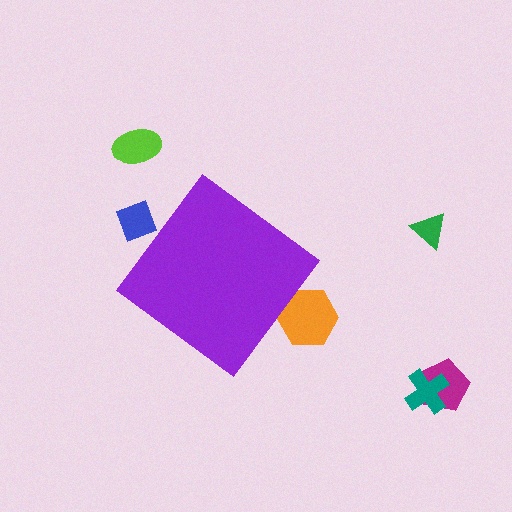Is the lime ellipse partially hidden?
No, the lime ellipse is fully visible.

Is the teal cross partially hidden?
No, the teal cross is fully visible.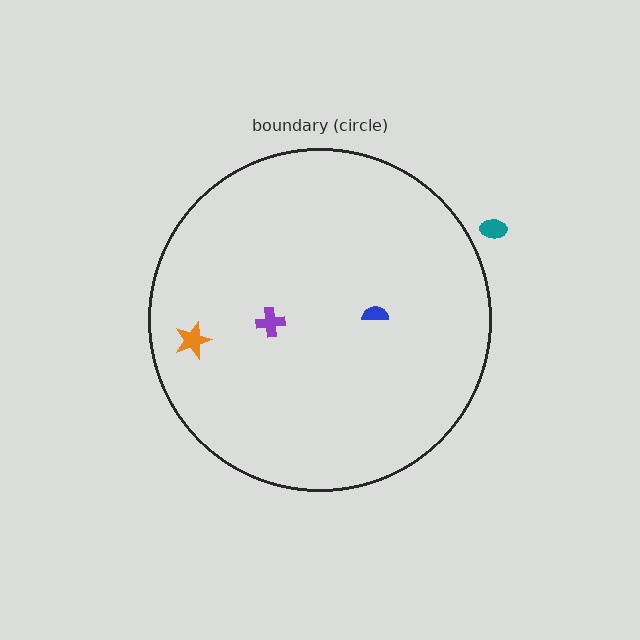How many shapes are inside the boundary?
3 inside, 1 outside.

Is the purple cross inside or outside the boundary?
Inside.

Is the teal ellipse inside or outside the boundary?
Outside.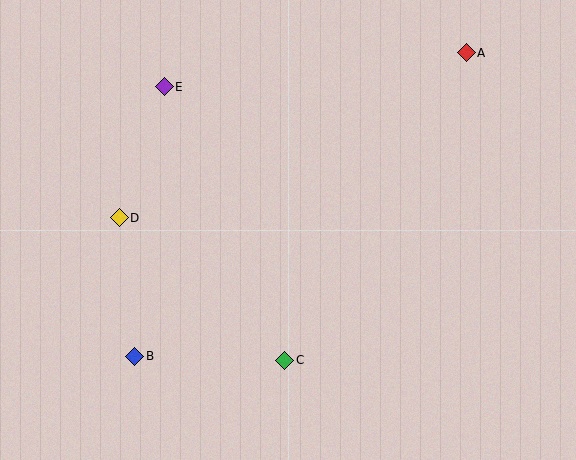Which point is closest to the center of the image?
Point C at (285, 360) is closest to the center.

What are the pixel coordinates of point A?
Point A is at (466, 53).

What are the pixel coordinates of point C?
Point C is at (285, 360).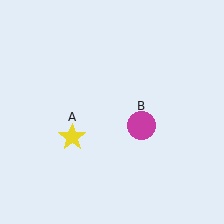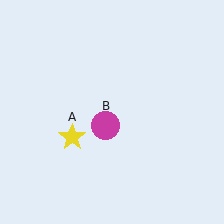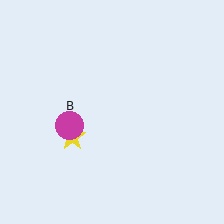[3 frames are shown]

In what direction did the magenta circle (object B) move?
The magenta circle (object B) moved left.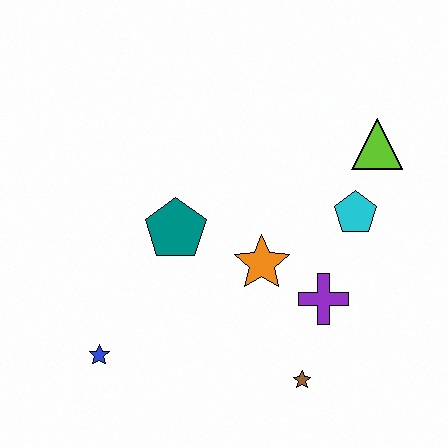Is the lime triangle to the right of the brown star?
Yes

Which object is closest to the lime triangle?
The cyan pentagon is closest to the lime triangle.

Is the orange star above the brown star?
Yes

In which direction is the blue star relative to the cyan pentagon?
The blue star is to the left of the cyan pentagon.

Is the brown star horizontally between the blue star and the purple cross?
Yes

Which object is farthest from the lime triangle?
The blue star is farthest from the lime triangle.